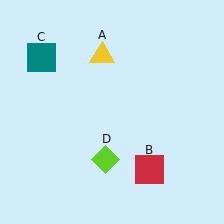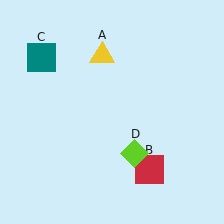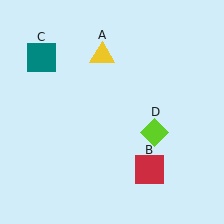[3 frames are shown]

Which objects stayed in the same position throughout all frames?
Yellow triangle (object A) and red square (object B) and teal square (object C) remained stationary.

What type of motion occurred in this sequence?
The lime diamond (object D) rotated counterclockwise around the center of the scene.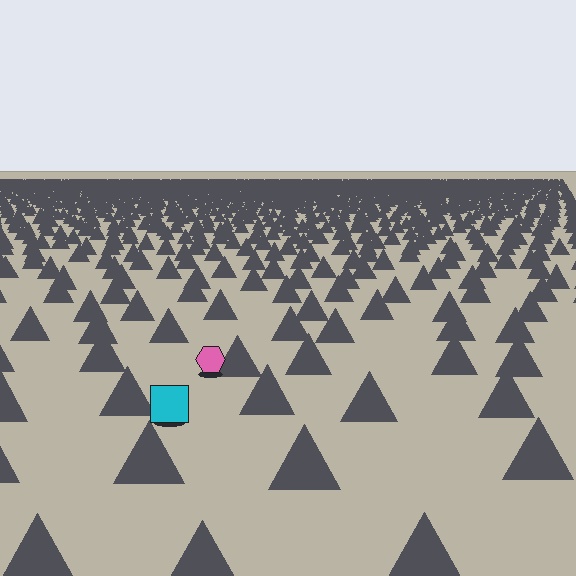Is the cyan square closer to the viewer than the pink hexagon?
Yes. The cyan square is closer — you can tell from the texture gradient: the ground texture is coarser near it.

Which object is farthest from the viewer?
The pink hexagon is farthest from the viewer. It appears smaller and the ground texture around it is denser.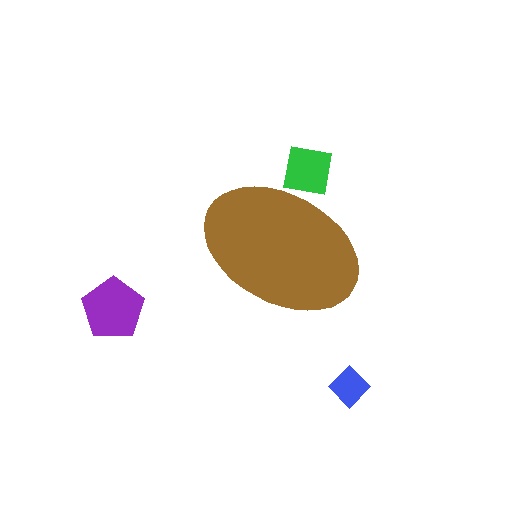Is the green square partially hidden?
Yes, the green square is partially hidden behind the brown ellipse.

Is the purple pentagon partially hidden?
No, the purple pentagon is fully visible.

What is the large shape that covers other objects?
A brown ellipse.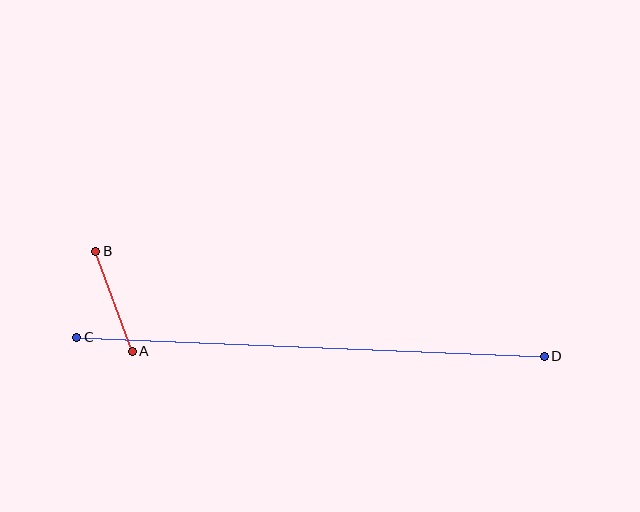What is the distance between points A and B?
The distance is approximately 107 pixels.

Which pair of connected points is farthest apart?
Points C and D are farthest apart.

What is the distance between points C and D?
The distance is approximately 468 pixels.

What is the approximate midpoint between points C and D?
The midpoint is at approximately (311, 347) pixels.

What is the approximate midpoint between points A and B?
The midpoint is at approximately (114, 301) pixels.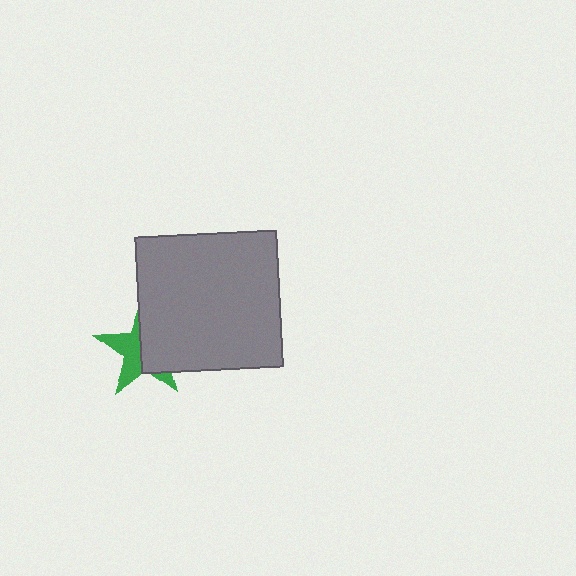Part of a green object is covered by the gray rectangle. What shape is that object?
It is a star.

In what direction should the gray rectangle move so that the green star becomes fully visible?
The gray rectangle should move right. That is the shortest direction to clear the overlap and leave the green star fully visible.